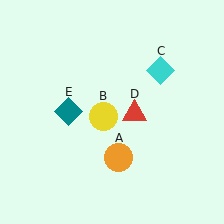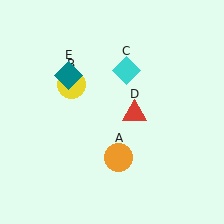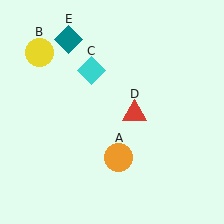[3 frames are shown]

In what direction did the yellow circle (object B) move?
The yellow circle (object B) moved up and to the left.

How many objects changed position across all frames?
3 objects changed position: yellow circle (object B), cyan diamond (object C), teal diamond (object E).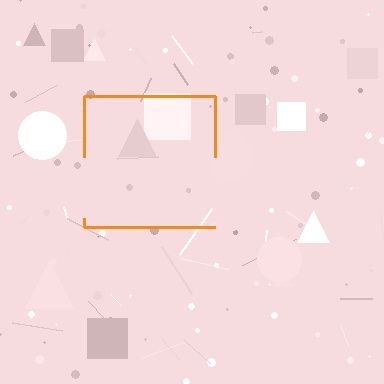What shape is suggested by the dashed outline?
The dashed outline suggests a square.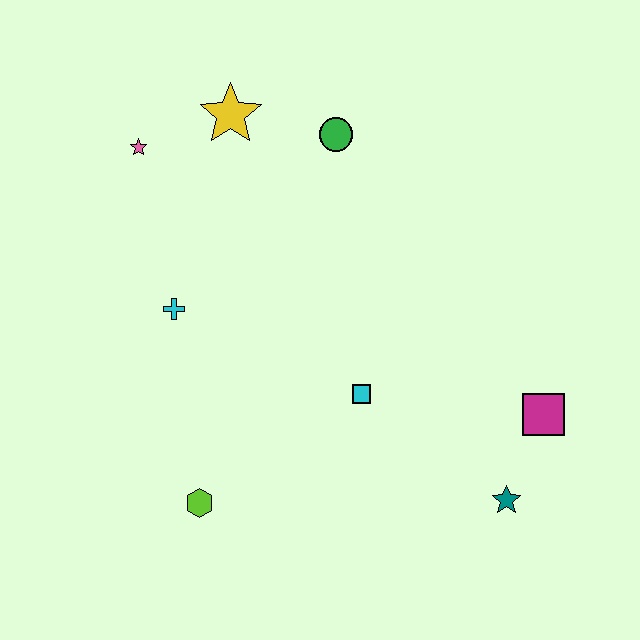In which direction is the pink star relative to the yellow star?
The pink star is to the left of the yellow star.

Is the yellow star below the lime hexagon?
No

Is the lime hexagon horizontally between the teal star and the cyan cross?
Yes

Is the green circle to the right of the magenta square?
No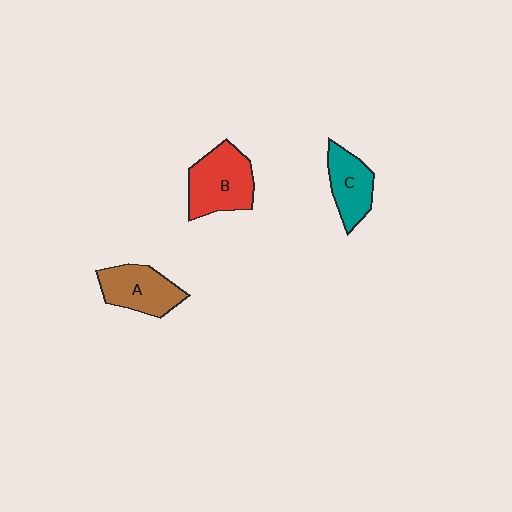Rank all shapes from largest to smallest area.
From largest to smallest: B (red), A (brown), C (teal).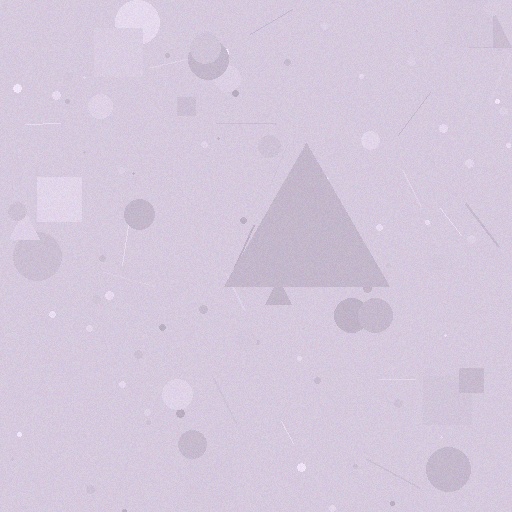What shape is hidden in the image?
A triangle is hidden in the image.